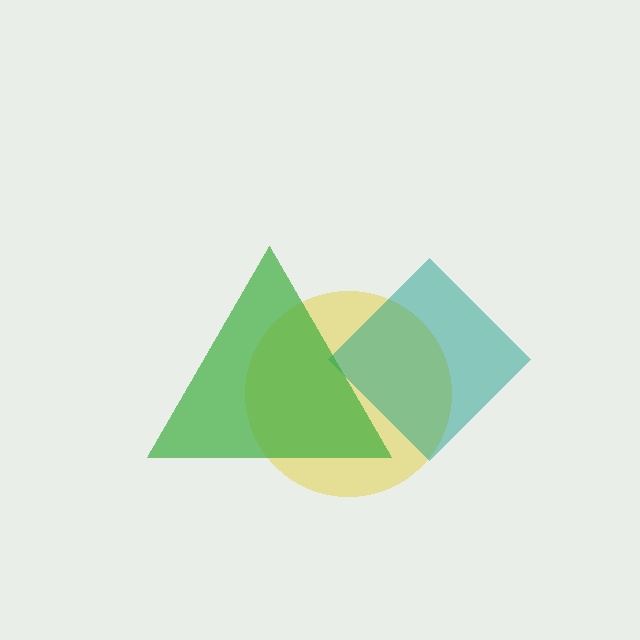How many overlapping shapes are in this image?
There are 3 overlapping shapes in the image.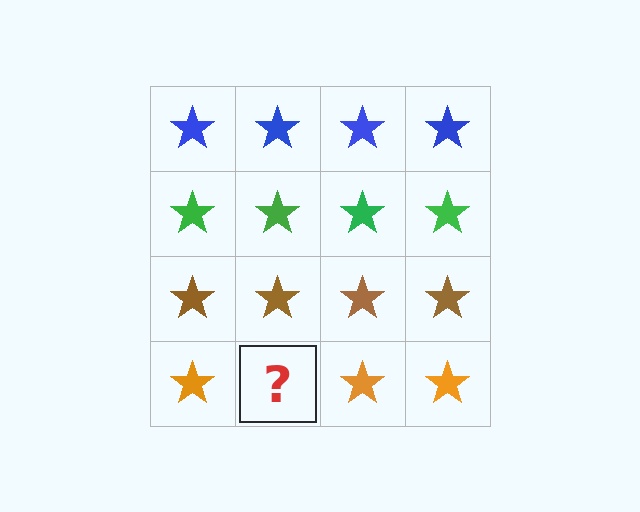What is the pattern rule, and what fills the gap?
The rule is that each row has a consistent color. The gap should be filled with an orange star.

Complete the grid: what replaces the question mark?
The question mark should be replaced with an orange star.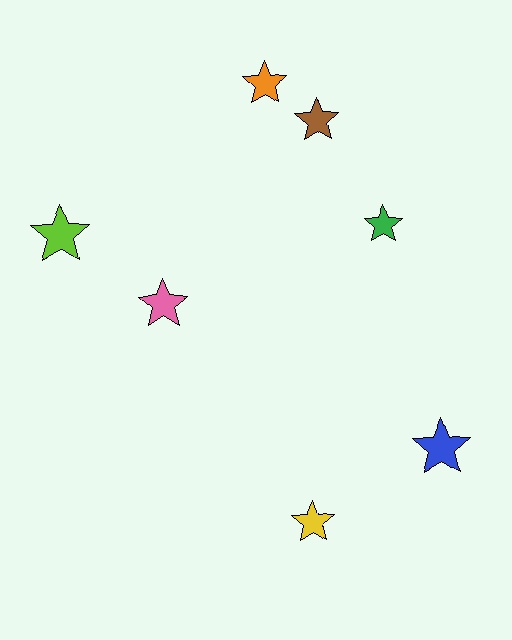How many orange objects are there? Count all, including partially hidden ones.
There is 1 orange object.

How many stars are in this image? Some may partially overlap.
There are 7 stars.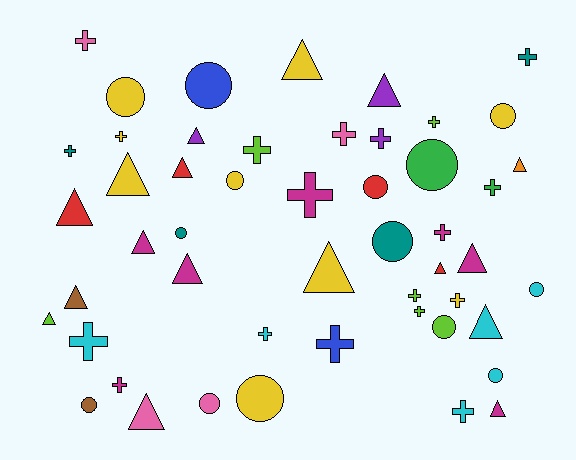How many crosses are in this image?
There are 19 crosses.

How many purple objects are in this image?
There are 3 purple objects.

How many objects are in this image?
There are 50 objects.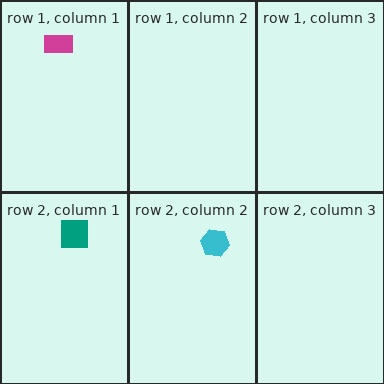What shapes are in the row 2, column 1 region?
The teal square.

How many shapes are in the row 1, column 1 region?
1.